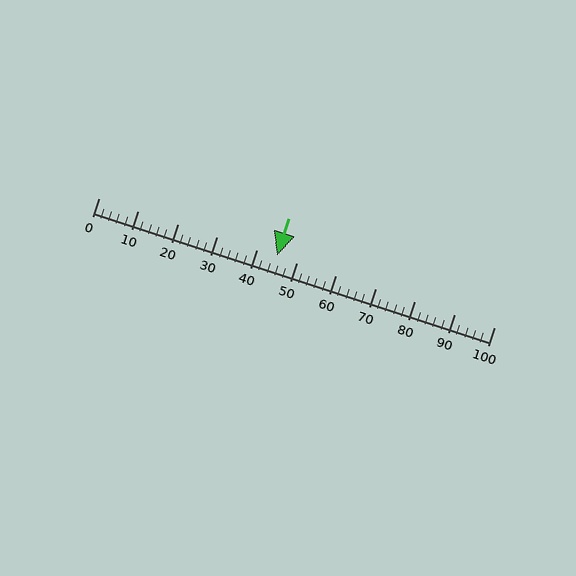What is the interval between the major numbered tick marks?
The major tick marks are spaced 10 units apart.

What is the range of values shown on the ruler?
The ruler shows values from 0 to 100.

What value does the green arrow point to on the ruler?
The green arrow points to approximately 45.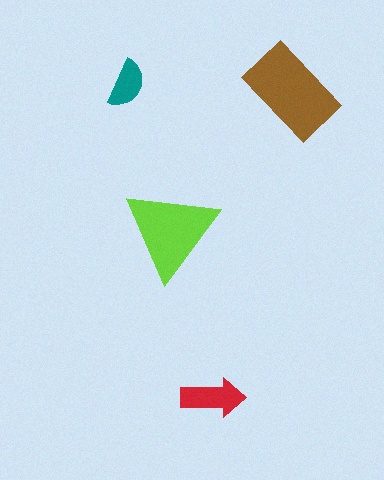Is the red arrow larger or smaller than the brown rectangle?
Smaller.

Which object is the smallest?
The teal semicircle.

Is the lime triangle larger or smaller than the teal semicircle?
Larger.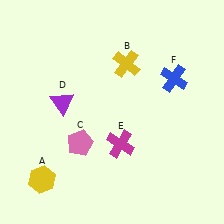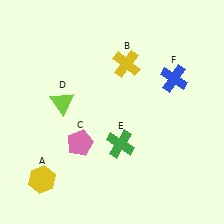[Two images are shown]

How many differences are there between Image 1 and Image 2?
There are 2 differences between the two images.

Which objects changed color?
D changed from purple to lime. E changed from magenta to green.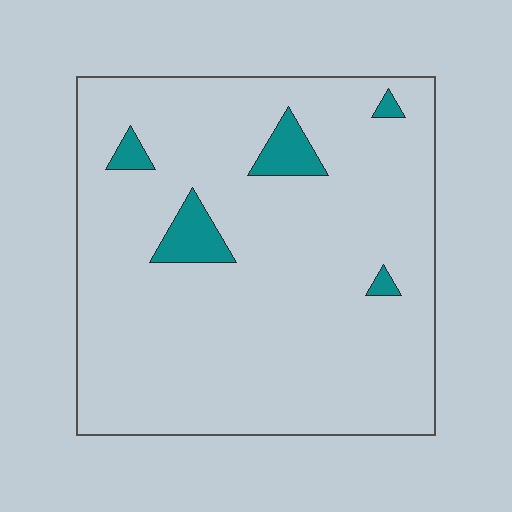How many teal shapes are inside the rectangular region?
5.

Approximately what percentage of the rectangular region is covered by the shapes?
Approximately 5%.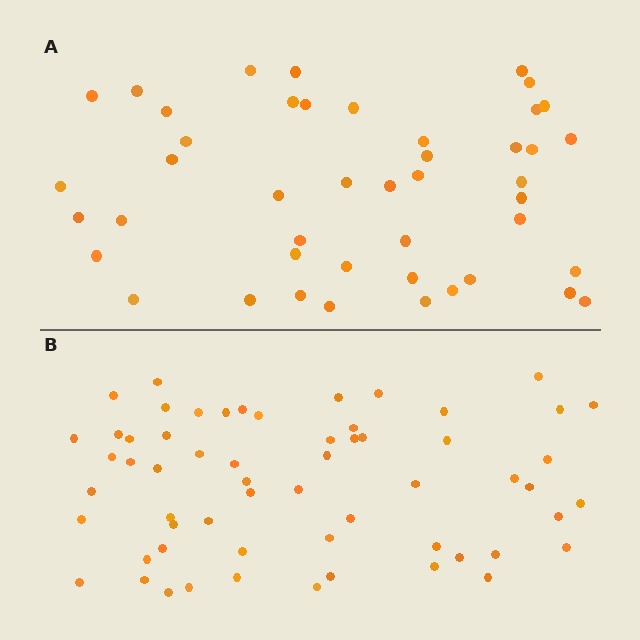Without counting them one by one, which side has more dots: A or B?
Region B (the bottom region) has more dots.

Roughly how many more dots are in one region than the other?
Region B has approximately 15 more dots than region A.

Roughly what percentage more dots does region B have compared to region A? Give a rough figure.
About 35% more.